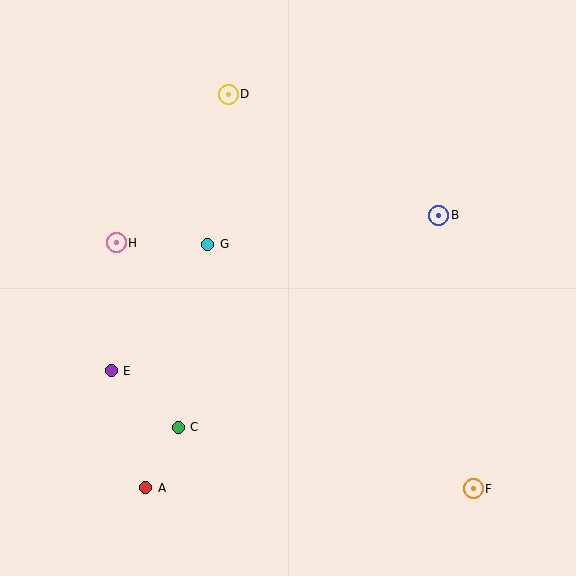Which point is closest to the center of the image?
Point G at (208, 244) is closest to the center.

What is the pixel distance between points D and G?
The distance between D and G is 152 pixels.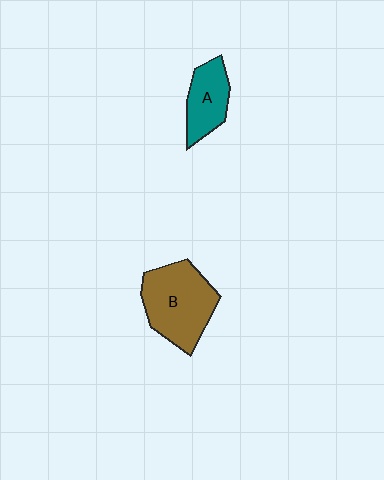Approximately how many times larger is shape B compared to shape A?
Approximately 1.7 times.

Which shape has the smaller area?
Shape A (teal).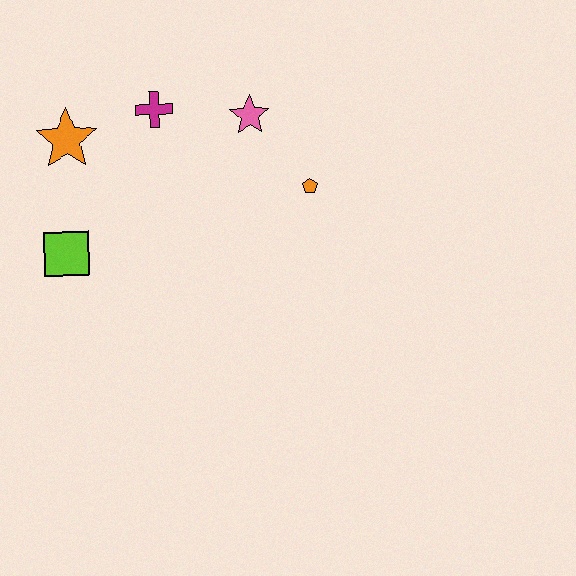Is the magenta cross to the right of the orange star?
Yes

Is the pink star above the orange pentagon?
Yes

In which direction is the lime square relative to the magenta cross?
The lime square is below the magenta cross.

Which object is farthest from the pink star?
The lime square is farthest from the pink star.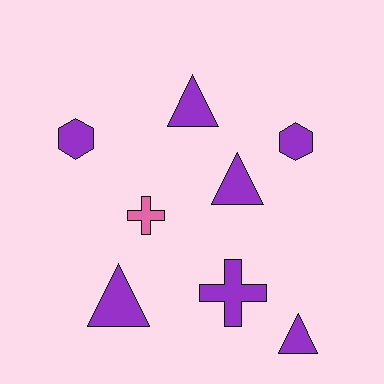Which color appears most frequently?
Purple, with 7 objects.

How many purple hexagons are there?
There are 2 purple hexagons.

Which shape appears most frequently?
Triangle, with 4 objects.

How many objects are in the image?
There are 8 objects.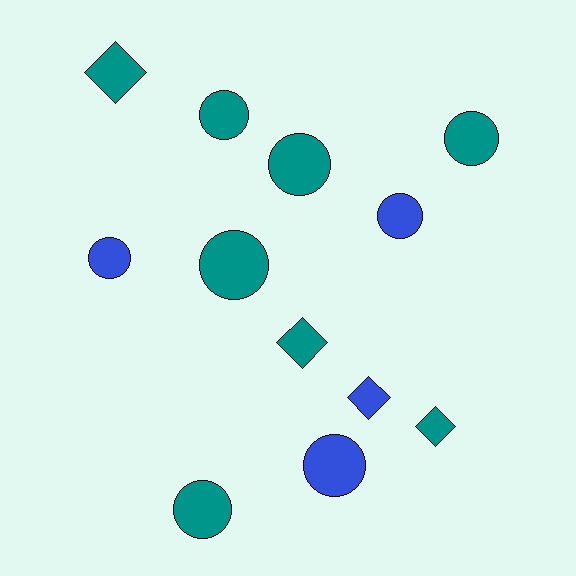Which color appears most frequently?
Teal, with 8 objects.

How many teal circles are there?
There are 5 teal circles.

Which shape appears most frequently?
Circle, with 8 objects.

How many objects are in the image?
There are 12 objects.